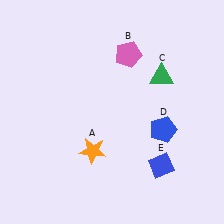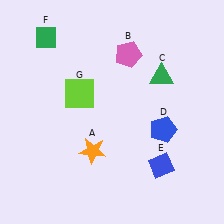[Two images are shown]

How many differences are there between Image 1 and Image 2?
There are 2 differences between the two images.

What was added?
A green diamond (F), a lime square (G) were added in Image 2.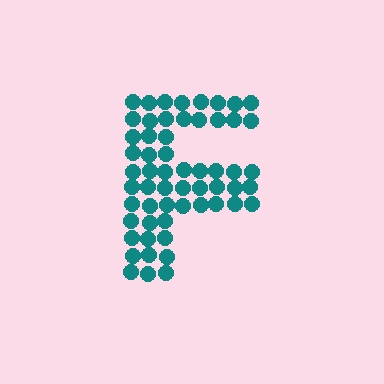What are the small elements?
The small elements are circles.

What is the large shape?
The large shape is the letter F.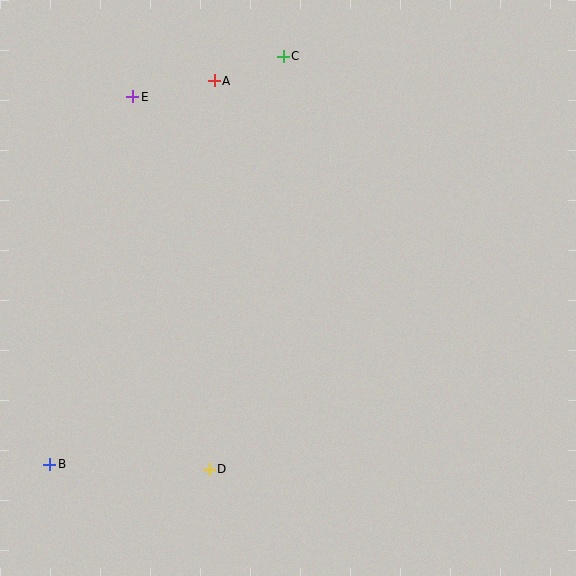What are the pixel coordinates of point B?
Point B is at (50, 464).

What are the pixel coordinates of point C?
Point C is at (283, 56).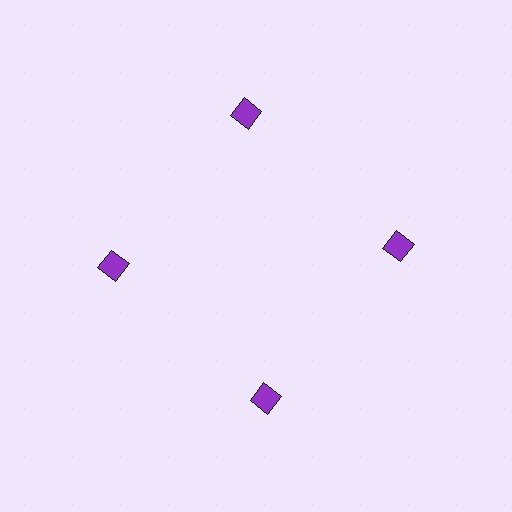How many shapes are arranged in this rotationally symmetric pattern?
There are 4 shapes, arranged in 4 groups of 1.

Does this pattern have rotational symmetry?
Yes, this pattern has 4-fold rotational symmetry. It looks the same after rotating 90 degrees around the center.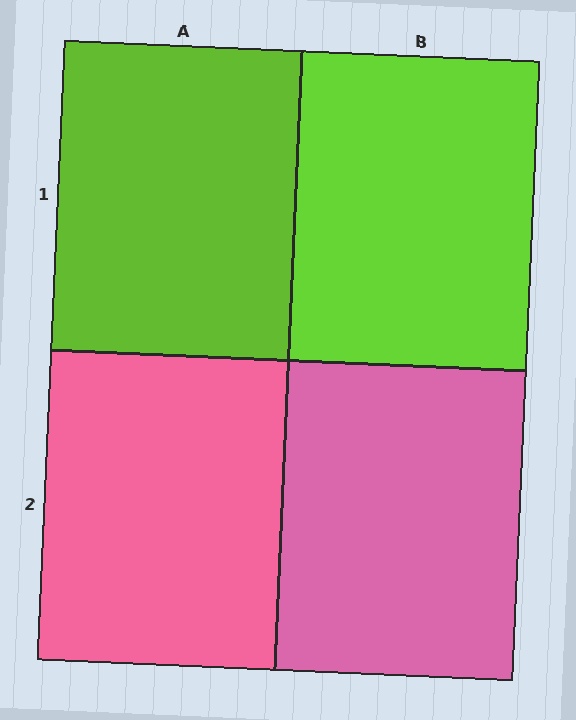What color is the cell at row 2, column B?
Pink.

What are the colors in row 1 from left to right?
Lime, lime.